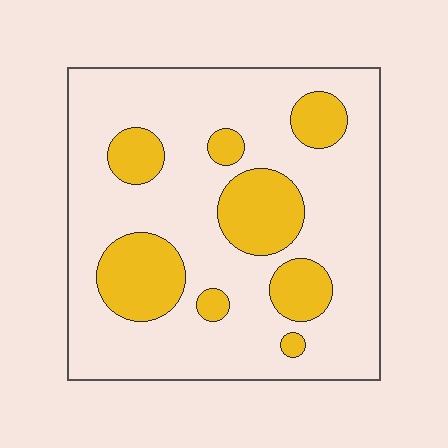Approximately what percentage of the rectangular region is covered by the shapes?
Approximately 25%.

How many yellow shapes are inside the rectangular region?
8.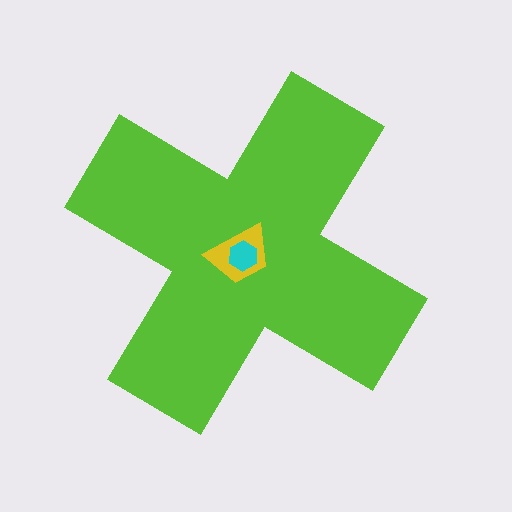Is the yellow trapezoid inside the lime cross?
Yes.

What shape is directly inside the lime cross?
The yellow trapezoid.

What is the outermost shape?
The lime cross.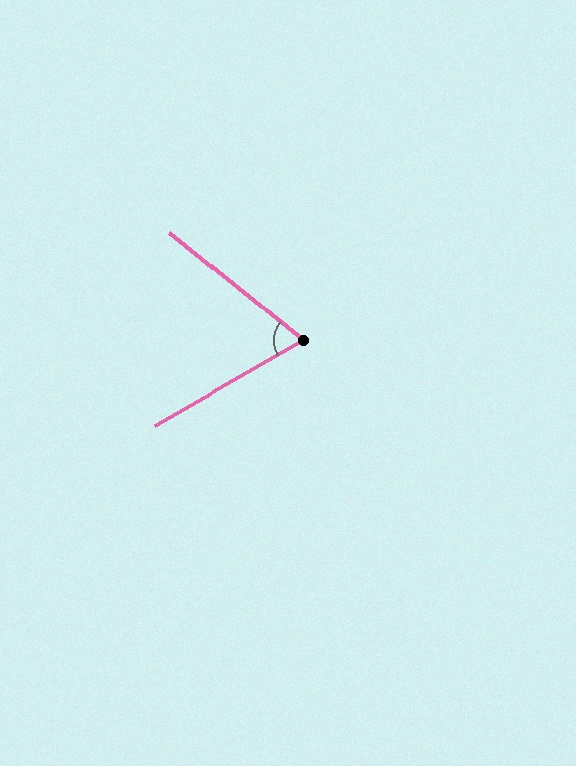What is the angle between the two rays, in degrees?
Approximately 69 degrees.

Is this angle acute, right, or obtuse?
It is acute.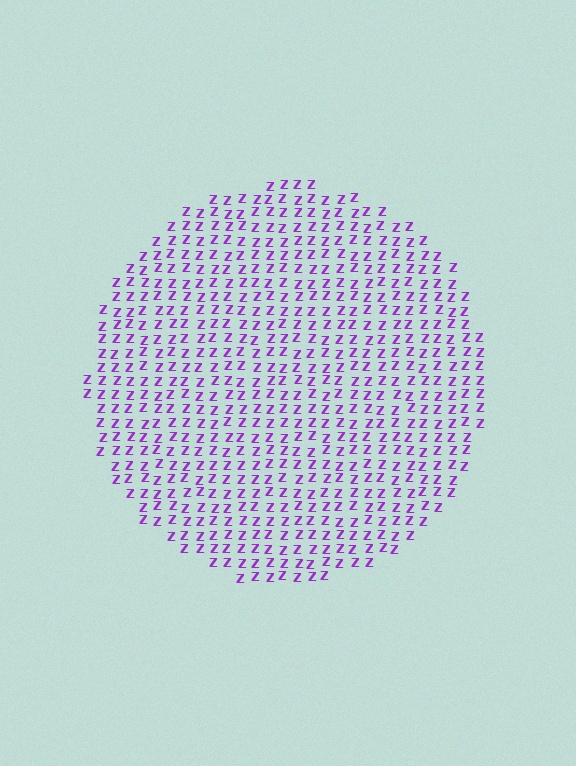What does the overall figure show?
The overall figure shows a circle.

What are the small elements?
The small elements are letter Z's.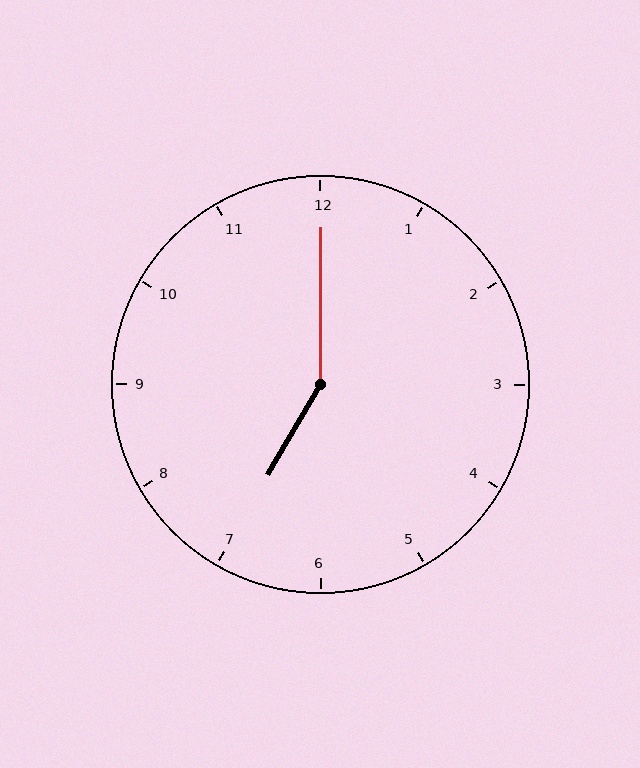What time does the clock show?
7:00.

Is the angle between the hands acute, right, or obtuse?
It is obtuse.